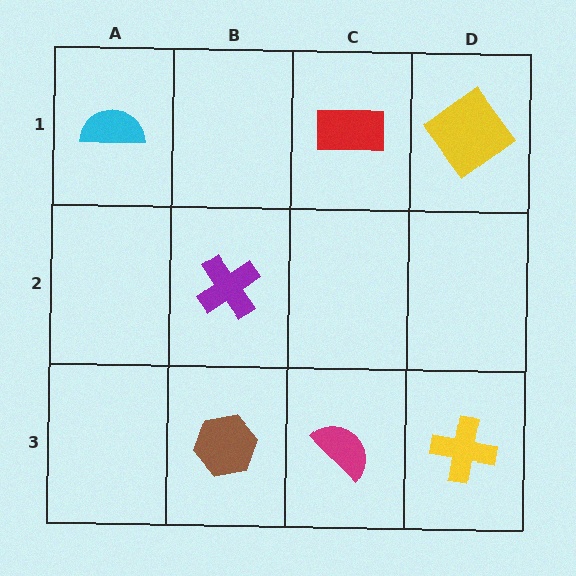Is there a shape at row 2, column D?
No, that cell is empty.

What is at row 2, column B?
A purple cross.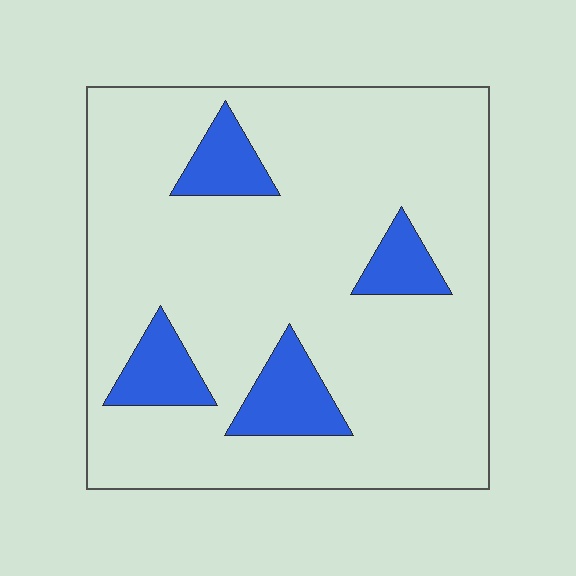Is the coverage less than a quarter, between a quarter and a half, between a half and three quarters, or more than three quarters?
Less than a quarter.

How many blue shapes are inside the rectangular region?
4.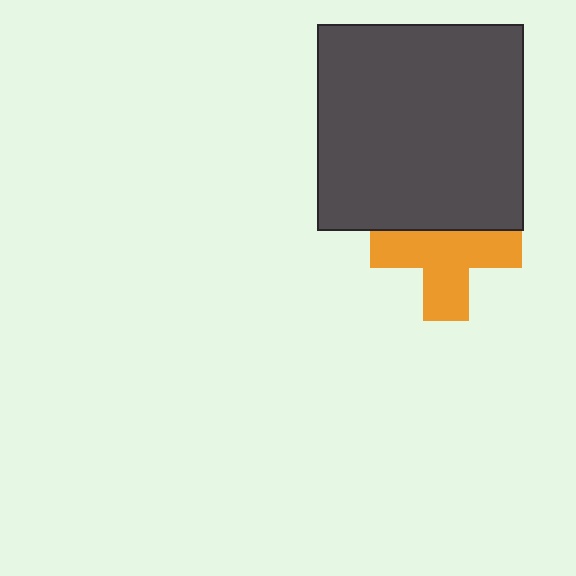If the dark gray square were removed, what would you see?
You would see the complete orange cross.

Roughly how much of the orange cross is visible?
Most of it is visible (roughly 67%).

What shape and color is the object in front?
The object in front is a dark gray square.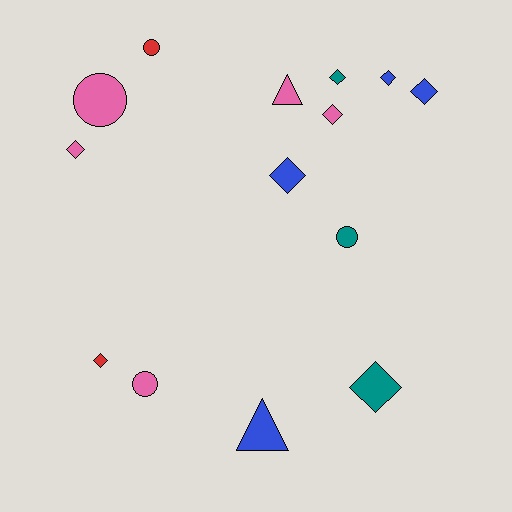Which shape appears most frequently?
Diamond, with 8 objects.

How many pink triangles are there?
There is 1 pink triangle.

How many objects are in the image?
There are 14 objects.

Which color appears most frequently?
Pink, with 5 objects.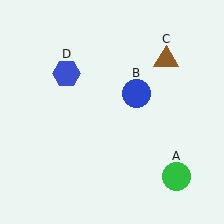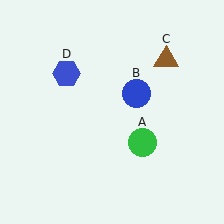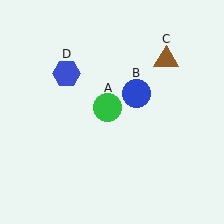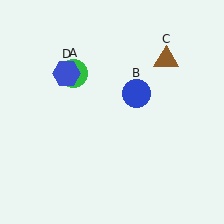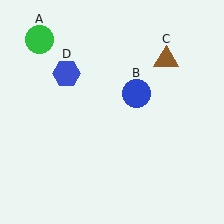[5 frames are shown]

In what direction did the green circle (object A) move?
The green circle (object A) moved up and to the left.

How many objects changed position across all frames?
1 object changed position: green circle (object A).